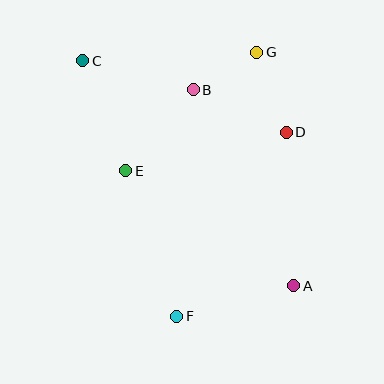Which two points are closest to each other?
Points B and G are closest to each other.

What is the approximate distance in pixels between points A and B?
The distance between A and B is approximately 220 pixels.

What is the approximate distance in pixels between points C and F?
The distance between C and F is approximately 272 pixels.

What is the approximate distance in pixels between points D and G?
The distance between D and G is approximately 85 pixels.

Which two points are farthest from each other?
Points A and C are farthest from each other.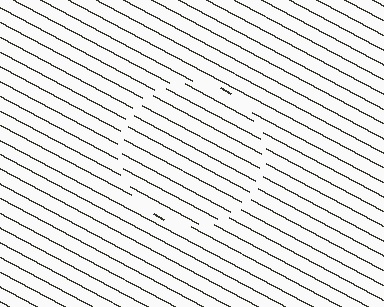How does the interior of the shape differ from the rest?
The interior of the shape contains the same grating, shifted by half a period — the contour is defined by the phase discontinuity where line-ends from the inner and outer gratings abut.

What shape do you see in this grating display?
An illusory circle. The interior of the shape contains the same grating, shifted by half a period — the contour is defined by the phase discontinuity where line-ends from the inner and outer gratings abut.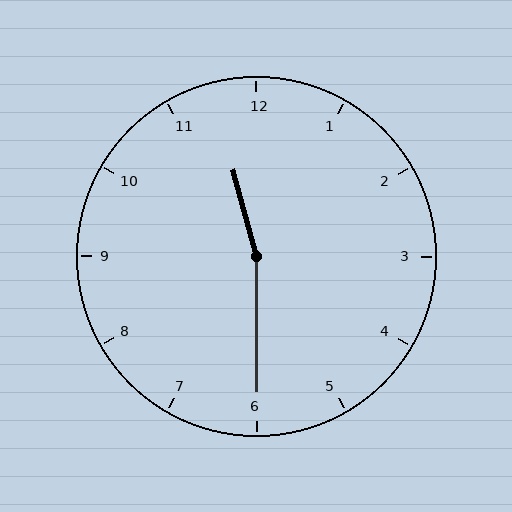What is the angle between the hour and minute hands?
Approximately 165 degrees.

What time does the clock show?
11:30.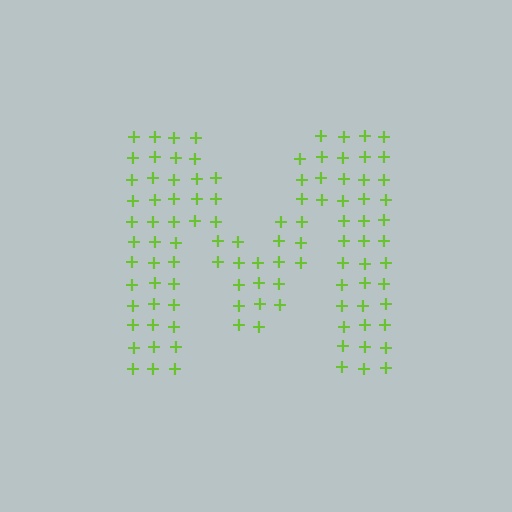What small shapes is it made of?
It is made of small plus signs.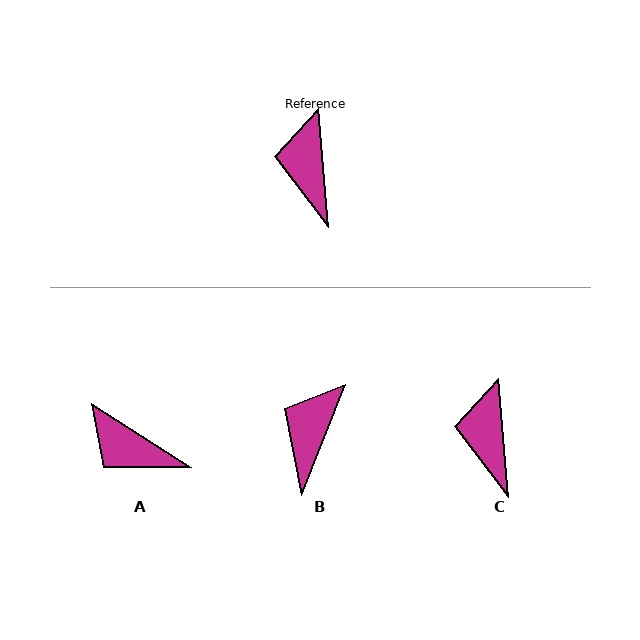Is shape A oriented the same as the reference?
No, it is off by about 53 degrees.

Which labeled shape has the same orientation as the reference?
C.